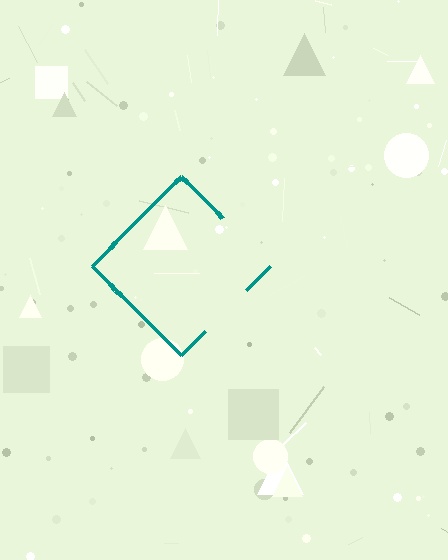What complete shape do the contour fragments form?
The contour fragments form a diamond.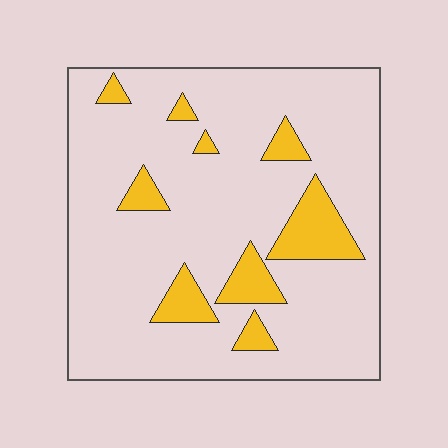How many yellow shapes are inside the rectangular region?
9.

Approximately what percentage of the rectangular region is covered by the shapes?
Approximately 15%.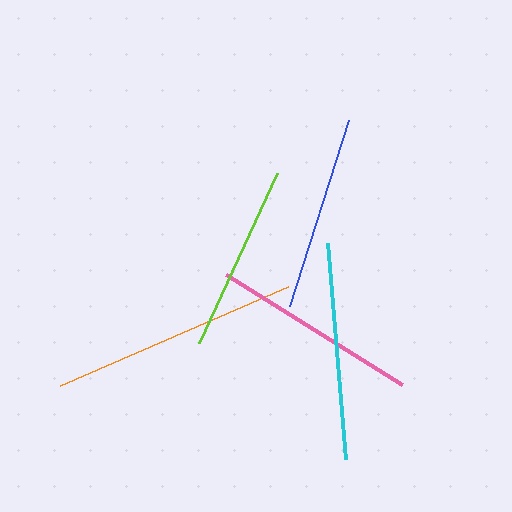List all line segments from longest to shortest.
From longest to shortest: orange, cyan, pink, blue, lime.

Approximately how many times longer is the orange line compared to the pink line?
The orange line is approximately 1.2 times the length of the pink line.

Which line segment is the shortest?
The lime line is the shortest at approximately 187 pixels.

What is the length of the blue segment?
The blue segment is approximately 195 pixels long.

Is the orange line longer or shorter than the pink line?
The orange line is longer than the pink line.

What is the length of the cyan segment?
The cyan segment is approximately 217 pixels long.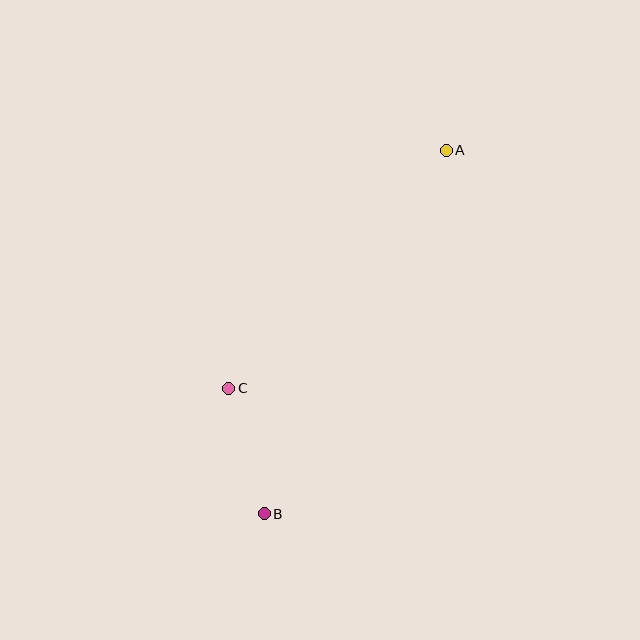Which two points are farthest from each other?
Points A and B are farthest from each other.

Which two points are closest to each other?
Points B and C are closest to each other.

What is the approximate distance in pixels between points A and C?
The distance between A and C is approximately 322 pixels.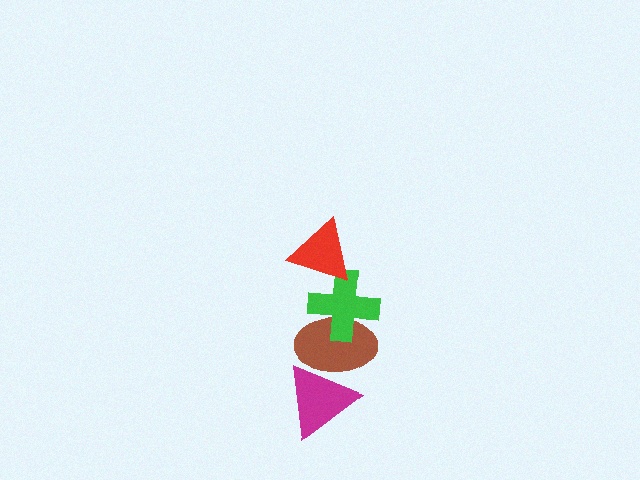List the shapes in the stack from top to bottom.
From top to bottom: the red triangle, the green cross, the brown ellipse, the magenta triangle.